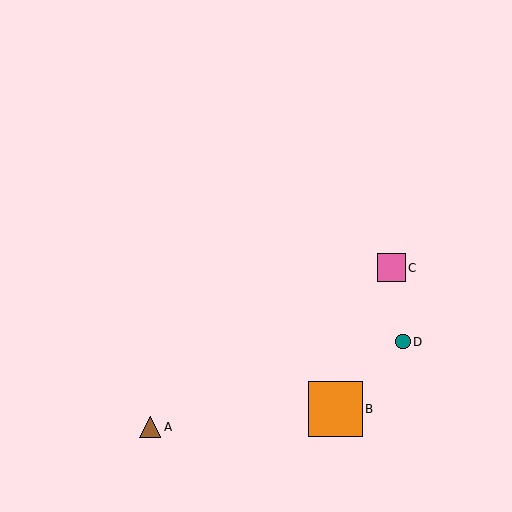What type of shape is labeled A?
Shape A is a brown triangle.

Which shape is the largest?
The orange square (labeled B) is the largest.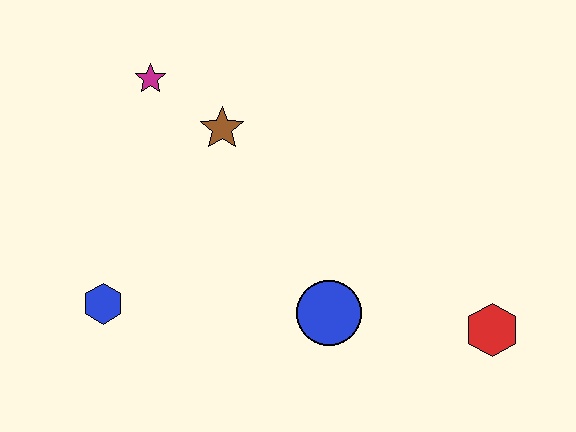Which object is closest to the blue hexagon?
The brown star is closest to the blue hexagon.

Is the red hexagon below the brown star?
Yes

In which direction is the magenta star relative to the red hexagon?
The magenta star is to the left of the red hexagon.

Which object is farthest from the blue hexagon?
The red hexagon is farthest from the blue hexagon.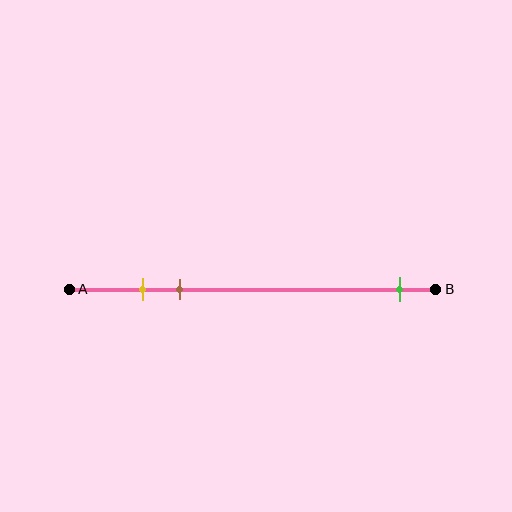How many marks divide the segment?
There are 3 marks dividing the segment.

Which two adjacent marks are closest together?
The yellow and brown marks are the closest adjacent pair.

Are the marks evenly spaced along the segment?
No, the marks are not evenly spaced.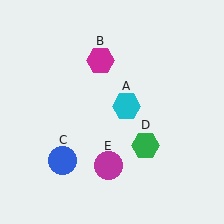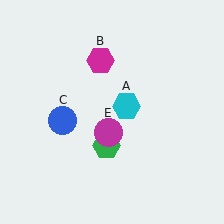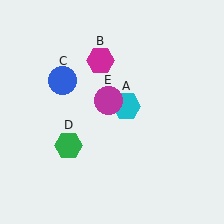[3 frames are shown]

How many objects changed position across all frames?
3 objects changed position: blue circle (object C), green hexagon (object D), magenta circle (object E).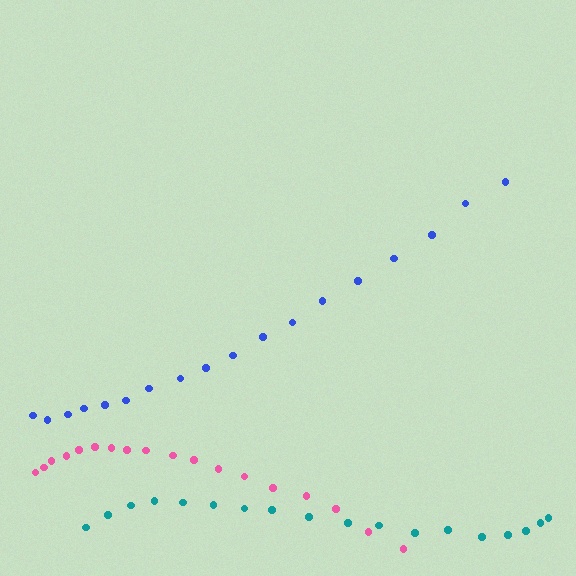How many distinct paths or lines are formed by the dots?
There are 3 distinct paths.